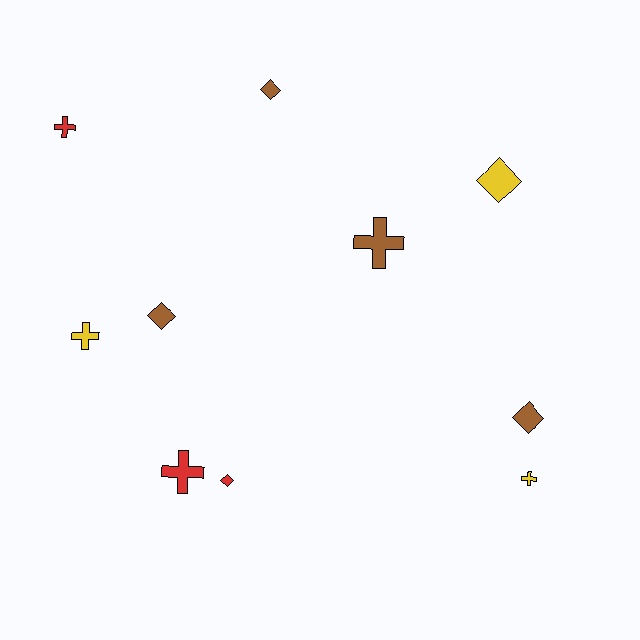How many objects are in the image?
There are 10 objects.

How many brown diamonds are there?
There are 3 brown diamonds.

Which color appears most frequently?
Brown, with 4 objects.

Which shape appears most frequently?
Diamond, with 5 objects.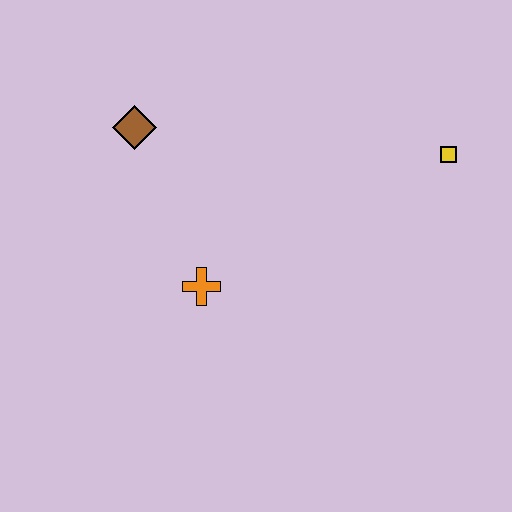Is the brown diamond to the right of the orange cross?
No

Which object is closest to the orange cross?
The brown diamond is closest to the orange cross.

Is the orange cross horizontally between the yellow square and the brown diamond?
Yes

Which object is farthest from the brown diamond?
The yellow square is farthest from the brown diamond.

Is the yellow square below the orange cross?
No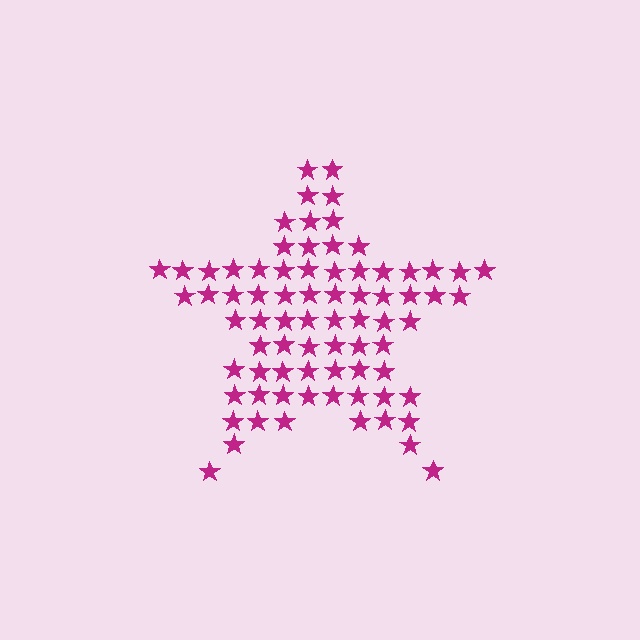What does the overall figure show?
The overall figure shows a star.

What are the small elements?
The small elements are stars.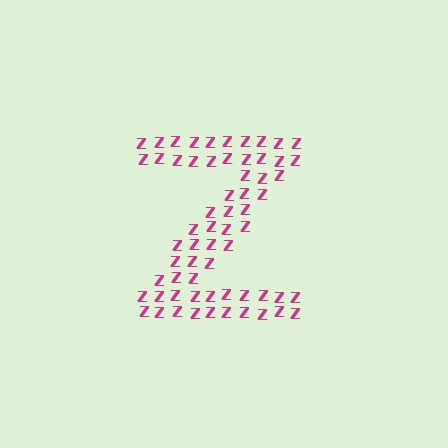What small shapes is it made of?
It is made of small letter Z's.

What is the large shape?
The large shape is the letter Z.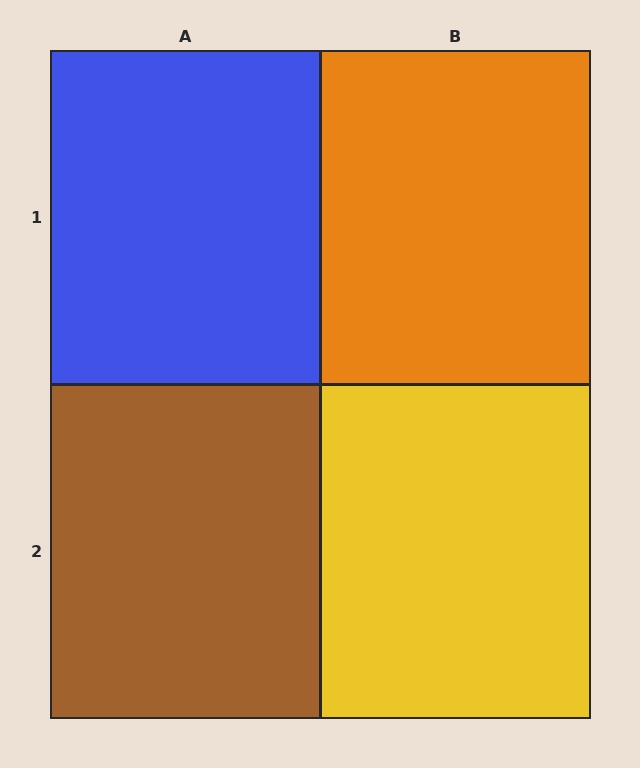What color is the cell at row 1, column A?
Blue.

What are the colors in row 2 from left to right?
Brown, yellow.